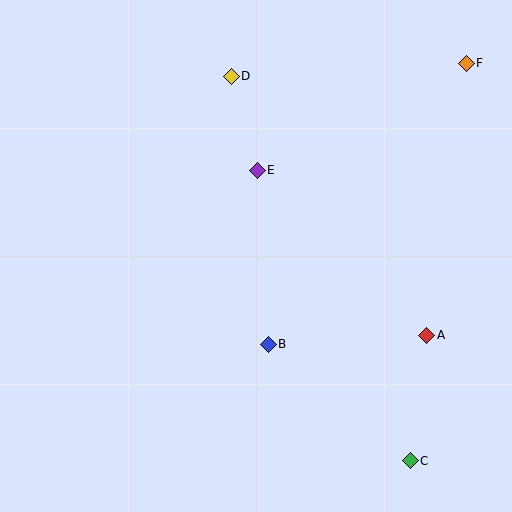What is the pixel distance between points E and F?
The distance between E and F is 235 pixels.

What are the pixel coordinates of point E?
Point E is at (257, 170).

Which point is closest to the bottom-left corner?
Point B is closest to the bottom-left corner.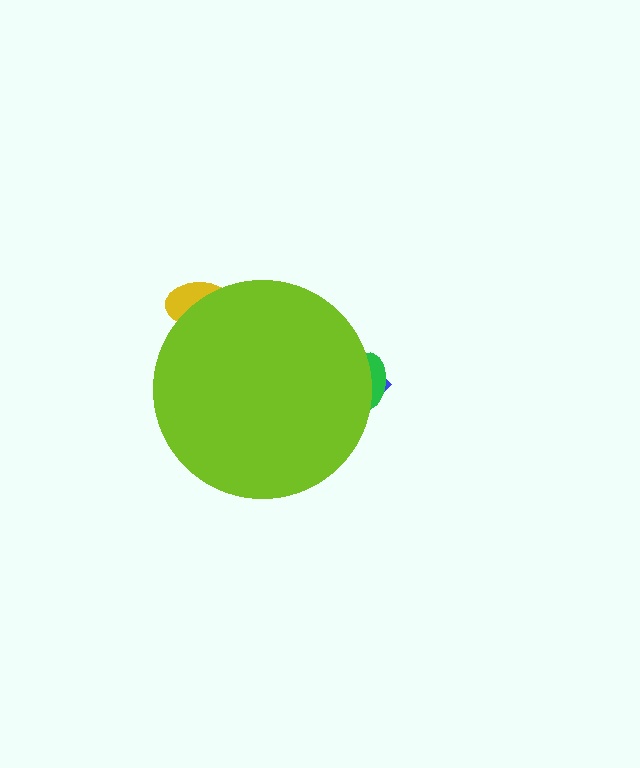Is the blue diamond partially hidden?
Yes, the blue diamond is partially hidden behind the lime circle.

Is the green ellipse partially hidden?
Yes, the green ellipse is partially hidden behind the lime circle.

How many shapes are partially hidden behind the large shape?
3 shapes are partially hidden.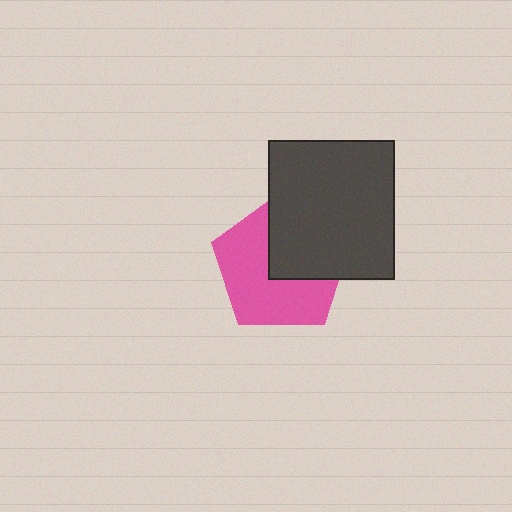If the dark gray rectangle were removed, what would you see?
You would see the complete pink pentagon.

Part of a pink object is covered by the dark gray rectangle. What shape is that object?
It is a pentagon.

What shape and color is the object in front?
The object in front is a dark gray rectangle.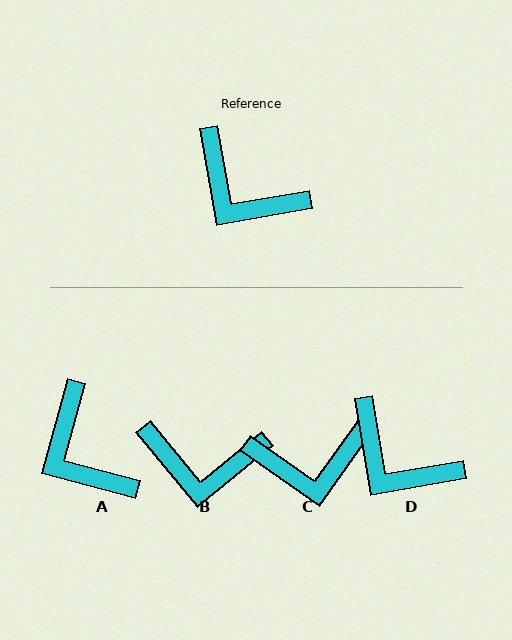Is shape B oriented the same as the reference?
No, it is off by about 30 degrees.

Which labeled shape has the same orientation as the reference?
D.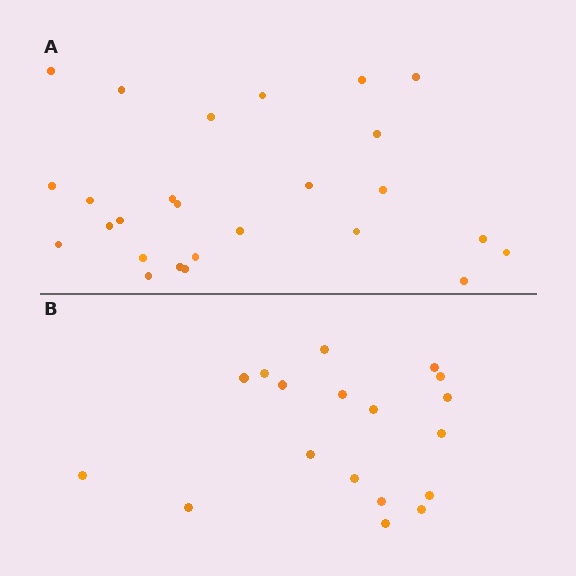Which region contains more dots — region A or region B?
Region A (the top region) has more dots.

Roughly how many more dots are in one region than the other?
Region A has roughly 8 or so more dots than region B.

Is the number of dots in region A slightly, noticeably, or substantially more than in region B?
Region A has noticeably more, but not dramatically so. The ratio is roughly 1.4 to 1.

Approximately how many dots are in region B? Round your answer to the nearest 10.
About 20 dots. (The exact count is 18, which rounds to 20.)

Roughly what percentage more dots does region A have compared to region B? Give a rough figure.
About 45% more.